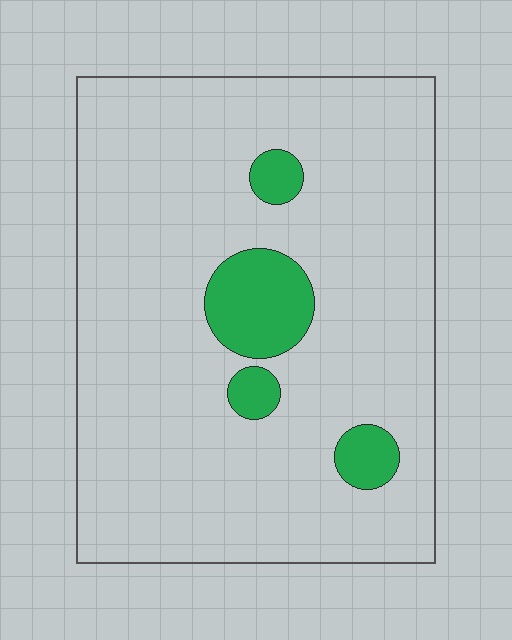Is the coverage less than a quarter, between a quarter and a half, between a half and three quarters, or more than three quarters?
Less than a quarter.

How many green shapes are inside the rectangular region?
4.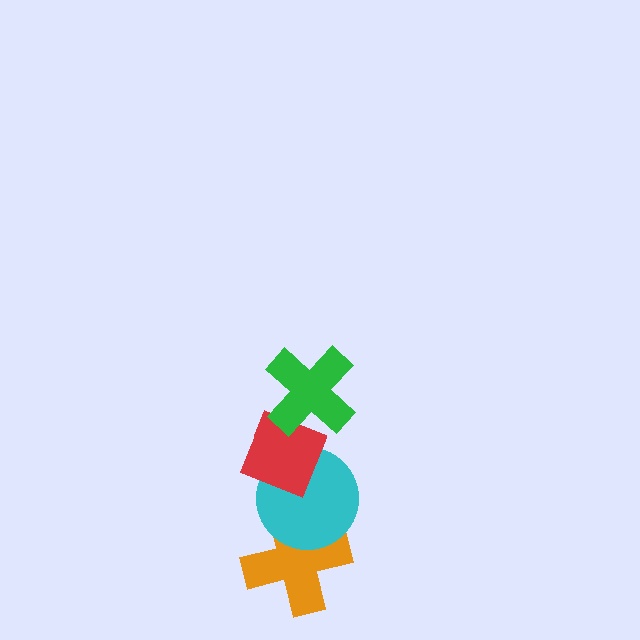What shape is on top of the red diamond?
The green cross is on top of the red diamond.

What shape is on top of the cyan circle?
The red diamond is on top of the cyan circle.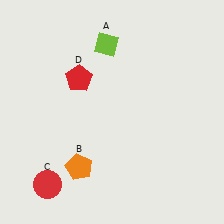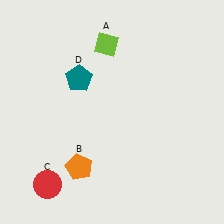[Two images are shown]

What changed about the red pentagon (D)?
In Image 1, D is red. In Image 2, it changed to teal.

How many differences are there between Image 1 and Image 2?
There is 1 difference between the two images.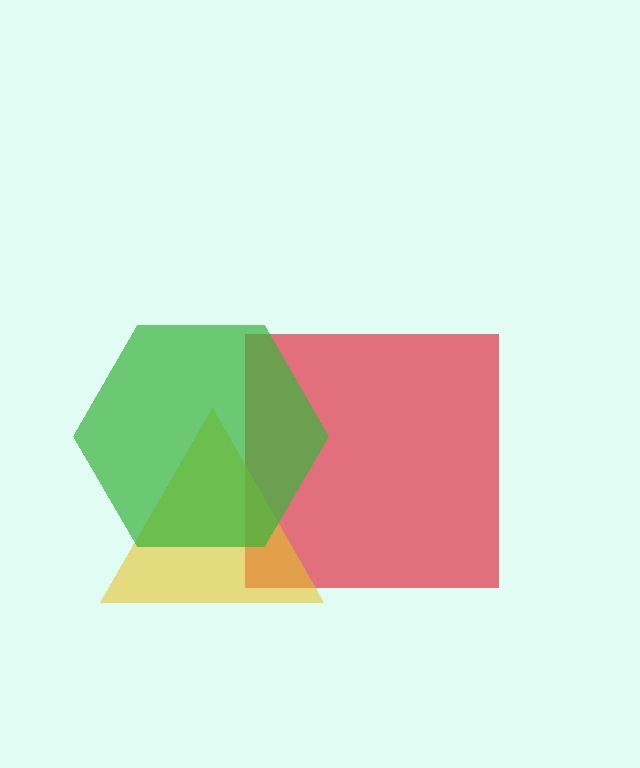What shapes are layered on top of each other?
The layered shapes are: a red square, a yellow triangle, a green hexagon.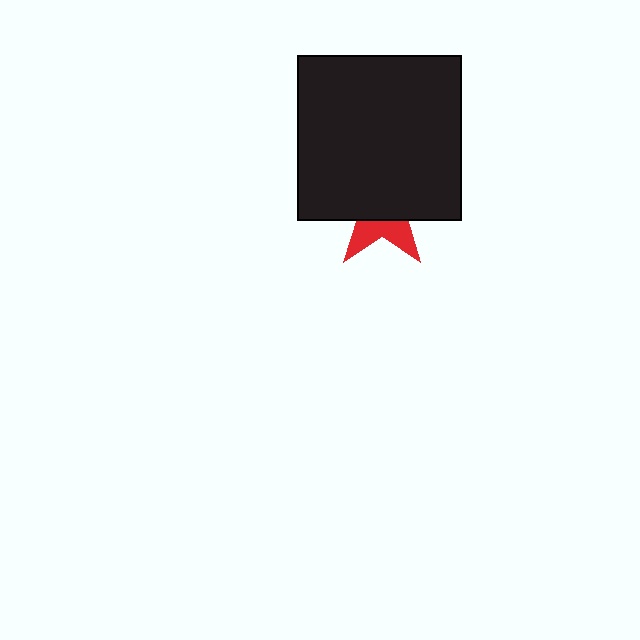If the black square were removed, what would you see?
You would see the complete red star.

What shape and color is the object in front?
The object in front is a black square.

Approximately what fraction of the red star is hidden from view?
Roughly 67% of the red star is hidden behind the black square.